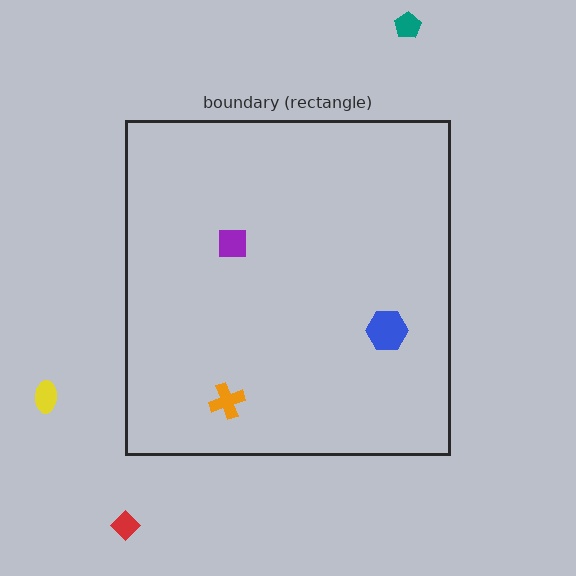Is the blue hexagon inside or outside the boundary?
Inside.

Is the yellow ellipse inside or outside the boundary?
Outside.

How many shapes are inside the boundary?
3 inside, 3 outside.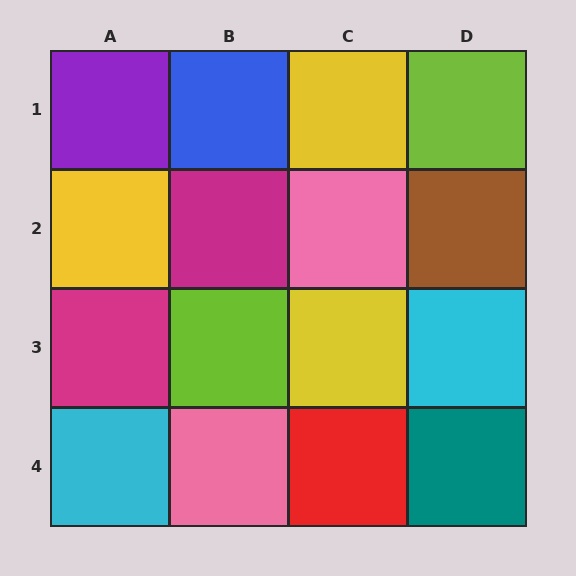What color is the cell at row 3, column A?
Magenta.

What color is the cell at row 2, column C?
Pink.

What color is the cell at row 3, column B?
Lime.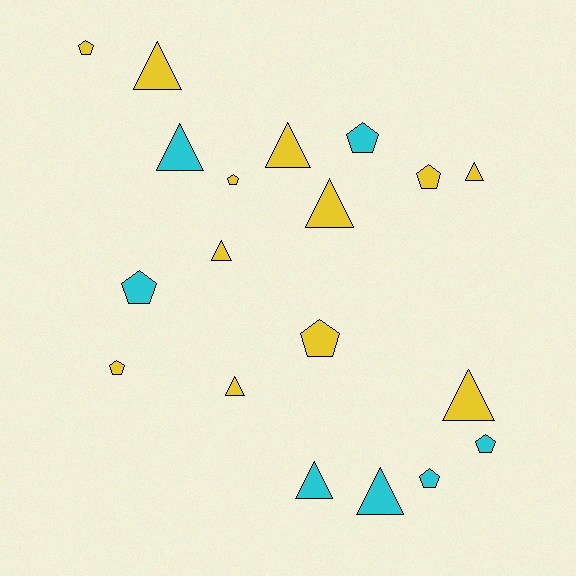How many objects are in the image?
There are 19 objects.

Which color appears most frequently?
Yellow, with 12 objects.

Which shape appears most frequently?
Triangle, with 10 objects.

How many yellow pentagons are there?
There are 5 yellow pentagons.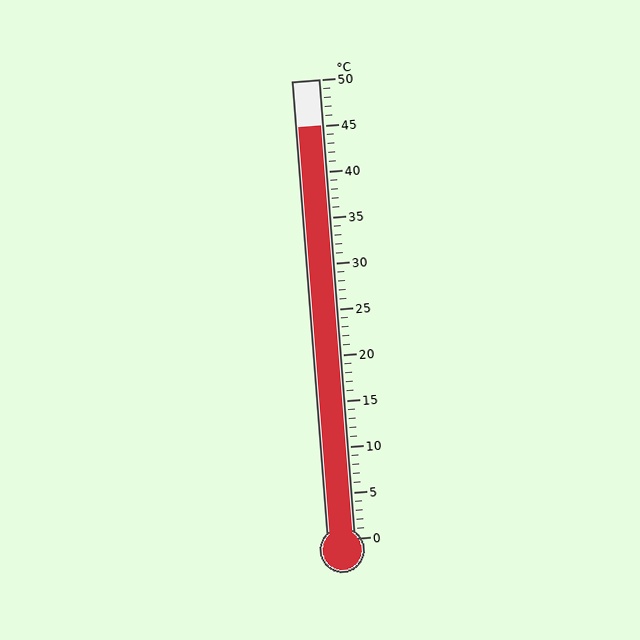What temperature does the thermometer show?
The thermometer shows approximately 45°C.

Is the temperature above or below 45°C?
The temperature is at 45°C.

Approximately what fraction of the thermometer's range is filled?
The thermometer is filled to approximately 90% of its range.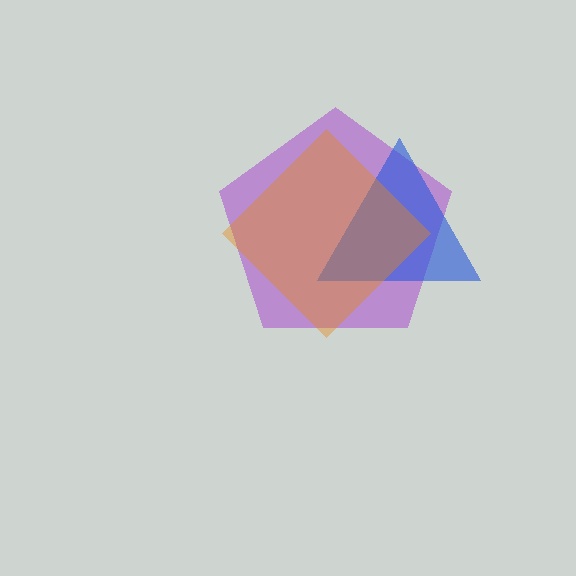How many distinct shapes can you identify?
There are 3 distinct shapes: a purple pentagon, a blue triangle, an orange diamond.